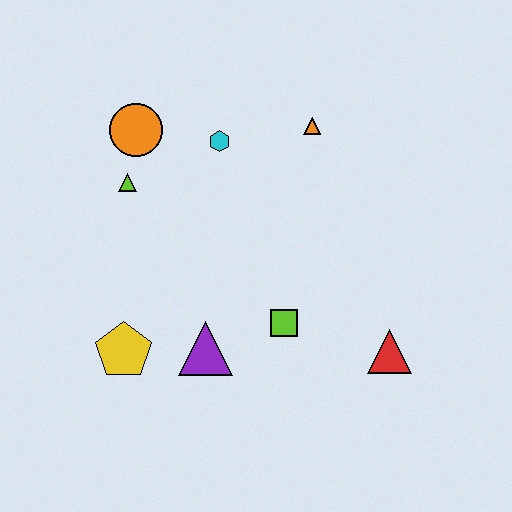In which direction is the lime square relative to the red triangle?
The lime square is to the left of the red triangle.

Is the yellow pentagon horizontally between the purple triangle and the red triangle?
No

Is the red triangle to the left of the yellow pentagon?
No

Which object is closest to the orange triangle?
The cyan hexagon is closest to the orange triangle.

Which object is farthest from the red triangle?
The orange circle is farthest from the red triangle.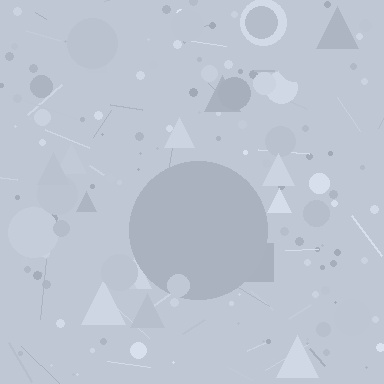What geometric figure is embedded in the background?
A circle is embedded in the background.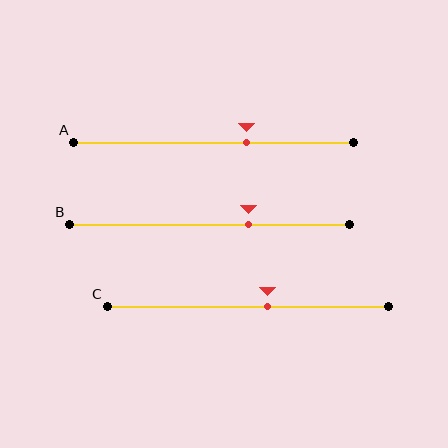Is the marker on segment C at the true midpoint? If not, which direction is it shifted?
No, the marker on segment C is shifted to the right by about 7% of the segment length.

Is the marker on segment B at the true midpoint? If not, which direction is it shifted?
No, the marker on segment B is shifted to the right by about 14% of the segment length.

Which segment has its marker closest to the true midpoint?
Segment C has its marker closest to the true midpoint.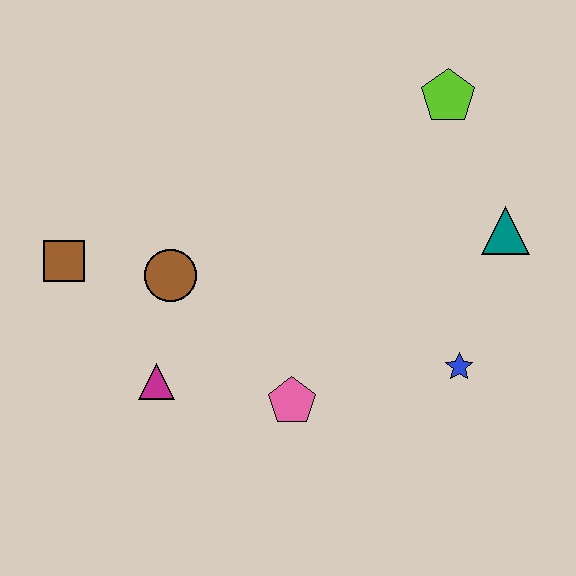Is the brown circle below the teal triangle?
Yes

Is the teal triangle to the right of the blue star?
Yes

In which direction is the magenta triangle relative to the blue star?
The magenta triangle is to the left of the blue star.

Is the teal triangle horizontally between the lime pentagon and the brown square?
No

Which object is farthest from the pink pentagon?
The lime pentagon is farthest from the pink pentagon.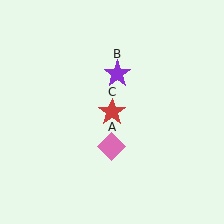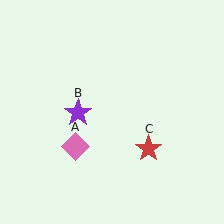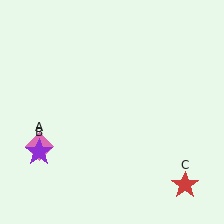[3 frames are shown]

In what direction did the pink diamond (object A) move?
The pink diamond (object A) moved left.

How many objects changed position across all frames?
3 objects changed position: pink diamond (object A), purple star (object B), red star (object C).